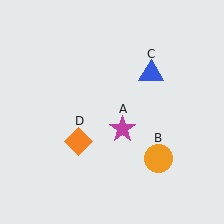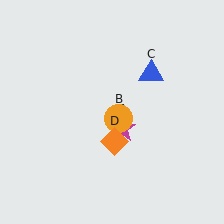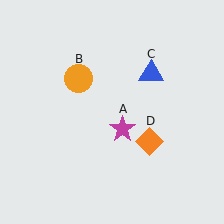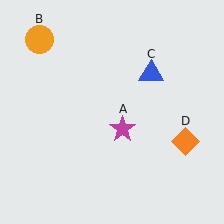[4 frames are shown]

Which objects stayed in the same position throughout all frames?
Magenta star (object A) and blue triangle (object C) remained stationary.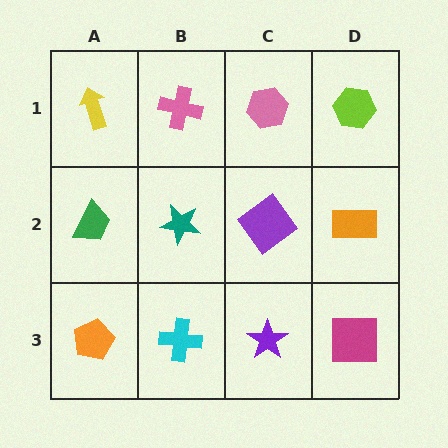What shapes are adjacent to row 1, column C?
A purple diamond (row 2, column C), a pink cross (row 1, column B), a lime hexagon (row 1, column D).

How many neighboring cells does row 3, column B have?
3.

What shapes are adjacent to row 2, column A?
A yellow arrow (row 1, column A), an orange pentagon (row 3, column A), a teal star (row 2, column B).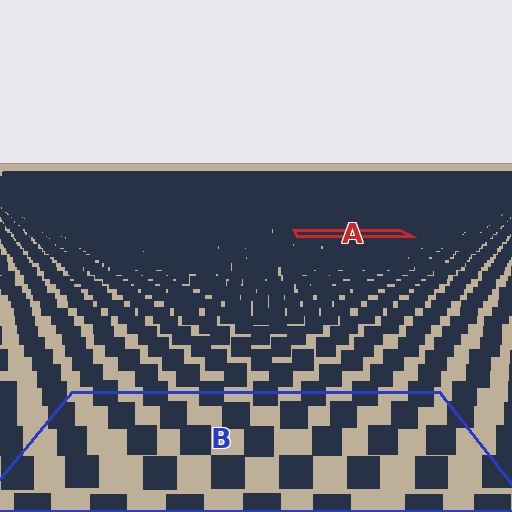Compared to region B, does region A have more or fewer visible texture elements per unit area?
Region A has more texture elements per unit area — they are packed more densely because it is farther away.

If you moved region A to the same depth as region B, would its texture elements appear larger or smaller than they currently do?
They would appear larger. At a closer depth, the same texture elements are projected at a bigger on-screen size.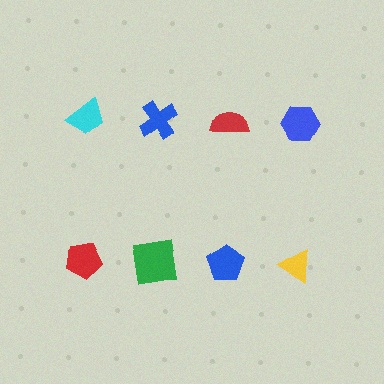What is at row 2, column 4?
A yellow triangle.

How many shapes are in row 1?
4 shapes.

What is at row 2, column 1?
A red pentagon.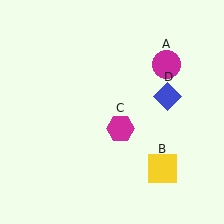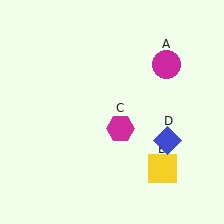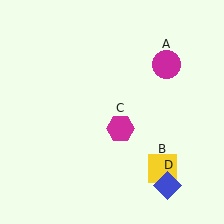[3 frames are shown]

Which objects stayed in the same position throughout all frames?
Magenta circle (object A) and yellow square (object B) and magenta hexagon (object C) remained stationary.